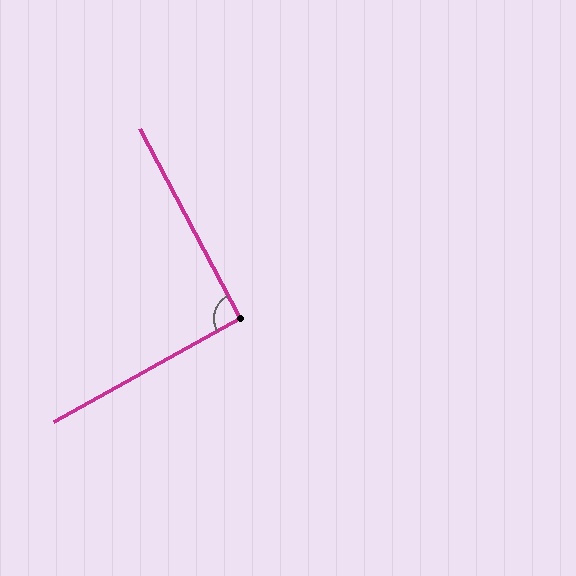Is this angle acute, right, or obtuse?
It is approximately a right angle.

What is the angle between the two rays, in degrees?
Approximately 91 degrees.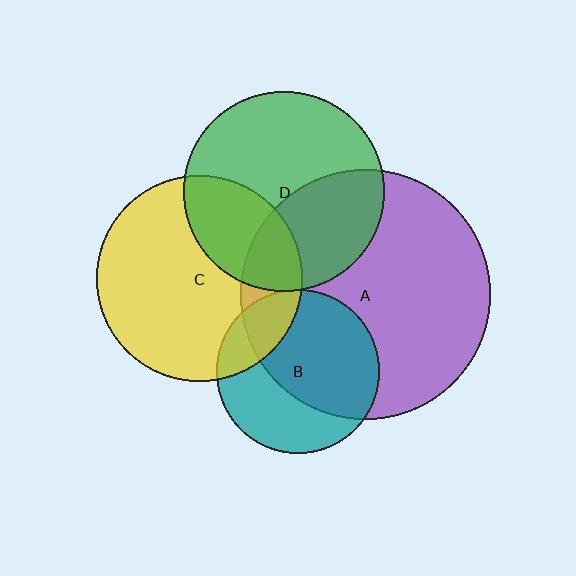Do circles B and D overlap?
Yes.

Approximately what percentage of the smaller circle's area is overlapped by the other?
Approximately 5%.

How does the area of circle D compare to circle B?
Approximately 1.5 times.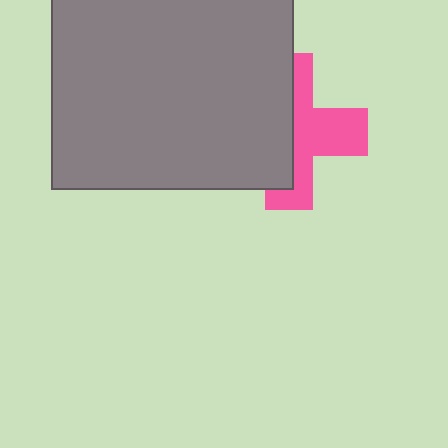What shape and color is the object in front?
The object in front is a gray square.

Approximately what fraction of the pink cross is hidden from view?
Roughly 51% of the pink cross is hidden behind the gray square.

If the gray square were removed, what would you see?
You would see the complete pink cross.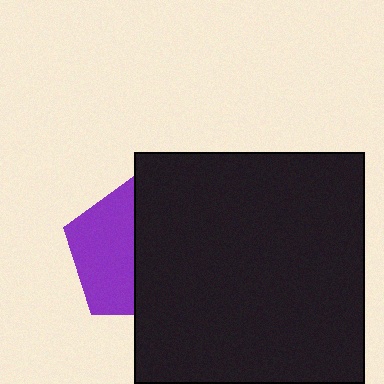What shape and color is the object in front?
The object in front is a black square.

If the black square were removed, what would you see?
You would see the complete purple pentagon.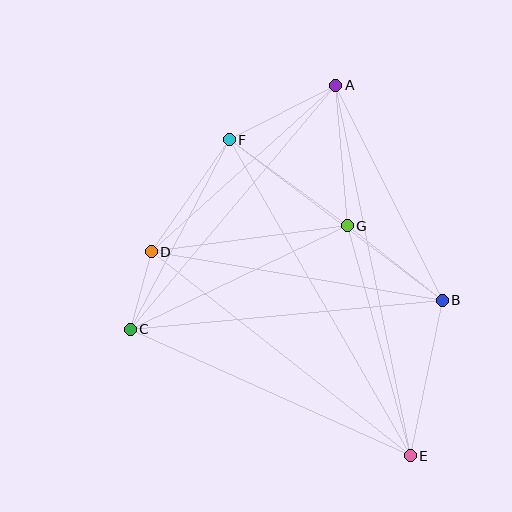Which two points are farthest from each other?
Points A and E are farthest from each other.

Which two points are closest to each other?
Points C and D are closest to each other.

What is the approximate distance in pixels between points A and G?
The distance between A and G is approximately 141 pixels.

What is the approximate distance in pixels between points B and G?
The distance between B and G is approximately 121 pixels.